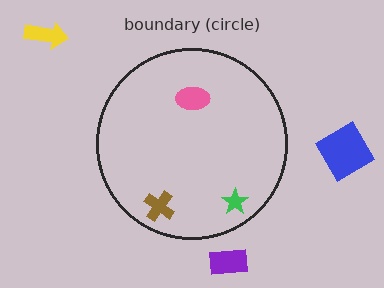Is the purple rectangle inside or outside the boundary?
Outside.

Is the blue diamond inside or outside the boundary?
Outside.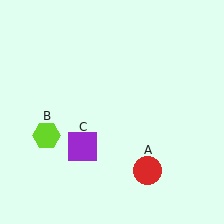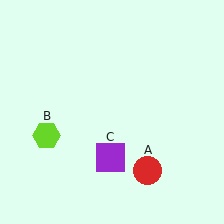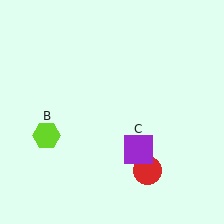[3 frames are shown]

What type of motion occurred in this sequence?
The purple square (object C) rotated counterclockwise around the center of the scene.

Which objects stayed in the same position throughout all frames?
Red circle (object A) and lime hexagon (object B) remained stationary.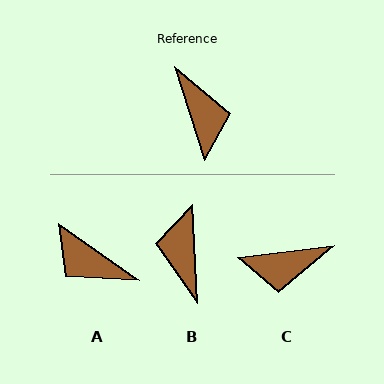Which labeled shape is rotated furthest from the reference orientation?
B, about 165 degrees away.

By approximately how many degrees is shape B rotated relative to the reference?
Approximately 165 degrees counter-clockwise.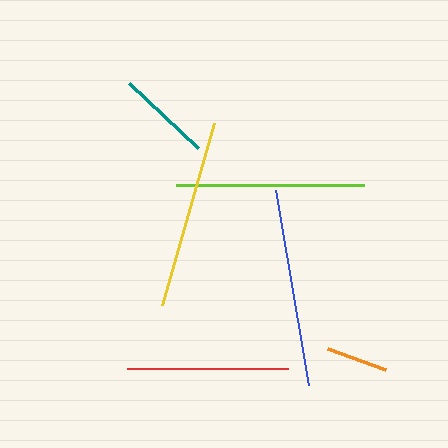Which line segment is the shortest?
The orange line is the shortest at approximately 61 pixels.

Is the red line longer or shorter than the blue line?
The blue line is longer than the red line.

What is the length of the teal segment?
The teal segment is approximately 95 pixels long.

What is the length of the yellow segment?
The yellow segment is approximately 190 pixels long.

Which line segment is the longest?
The blue line is the longest at approximately 197 pixels.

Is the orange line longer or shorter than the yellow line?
The yellow line is longer than the orange line.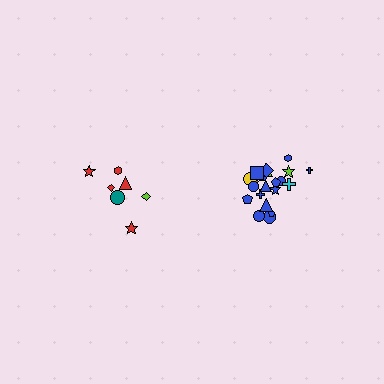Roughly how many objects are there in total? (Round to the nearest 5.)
Roughly 30 objects in total.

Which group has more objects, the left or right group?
The right group.